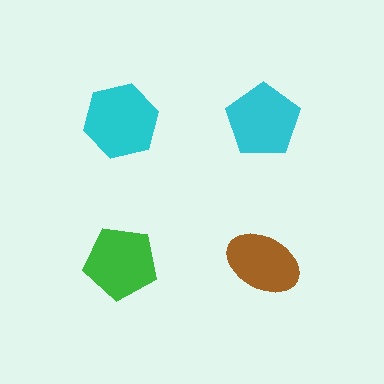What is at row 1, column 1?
A cyan hexagon.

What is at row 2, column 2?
A brown ellipse.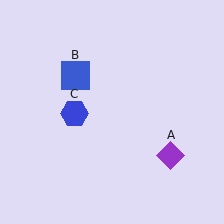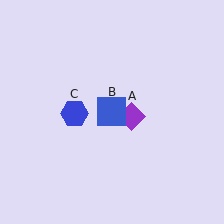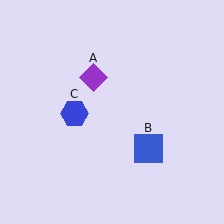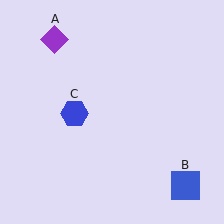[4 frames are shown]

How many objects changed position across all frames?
2 objects changed position: purple diamond (object A), blue square (object B).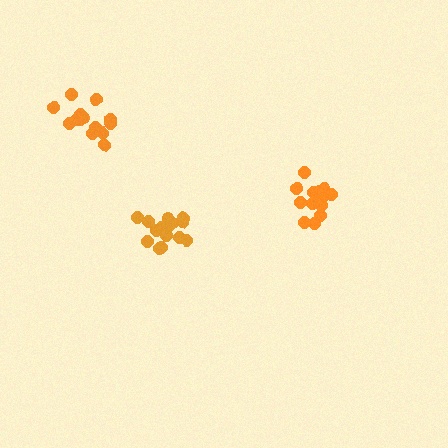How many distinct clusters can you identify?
There are 3 distinct clusters.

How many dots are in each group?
Group 1: 13 dots, Group 2: 15 dots, Group 3: 15 dots (43 total).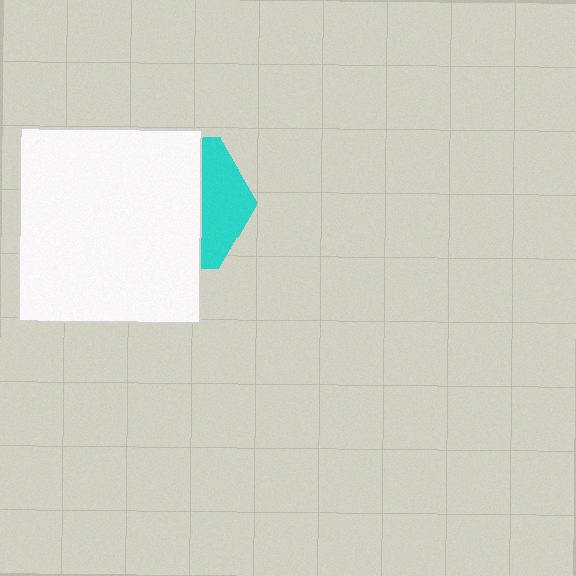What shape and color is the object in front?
The object in front is a white rectangle.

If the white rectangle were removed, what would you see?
You would see the complete cyan hexagon.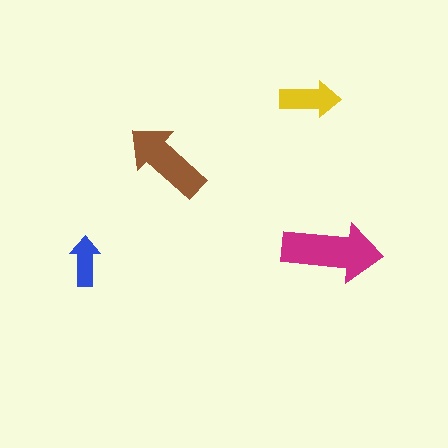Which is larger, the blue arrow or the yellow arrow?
The yellow one.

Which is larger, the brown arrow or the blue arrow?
The brown one.